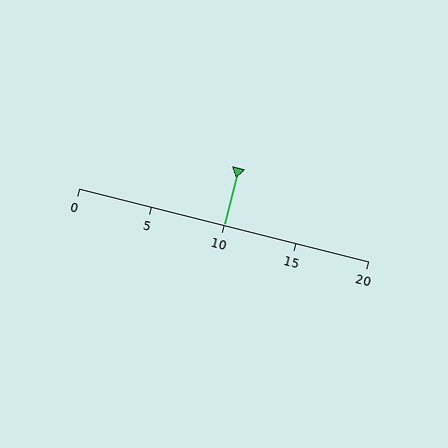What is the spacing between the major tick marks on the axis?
The major ticks are spaced 5 apart.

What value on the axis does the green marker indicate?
The marker indicates approximately 10.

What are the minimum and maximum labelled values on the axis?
The axis runs from 0 to 20.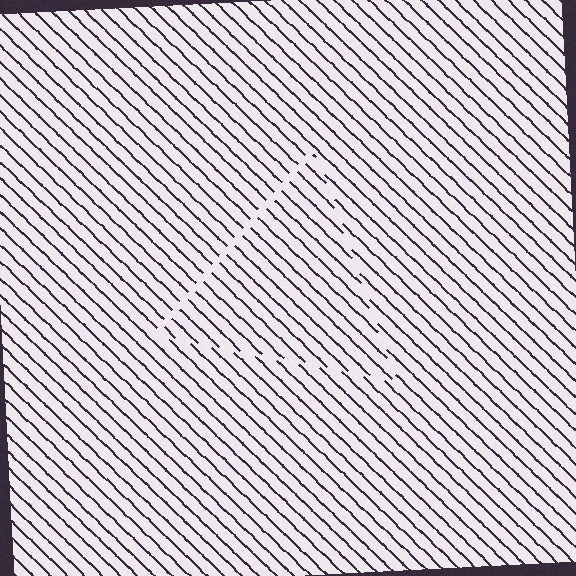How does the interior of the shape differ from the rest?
The interior of the shape contains the same grating, shifted by half a period — the contour is defined by the phase discontinuity where line-ends from the inner and outer gratings abut.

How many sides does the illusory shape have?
3 sides — the line-ends trace a triangle.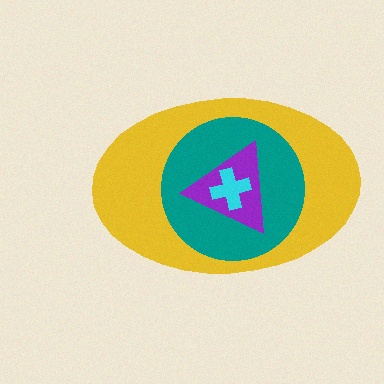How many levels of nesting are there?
4.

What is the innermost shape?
The cyan cross.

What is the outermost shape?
The yellow ellipse.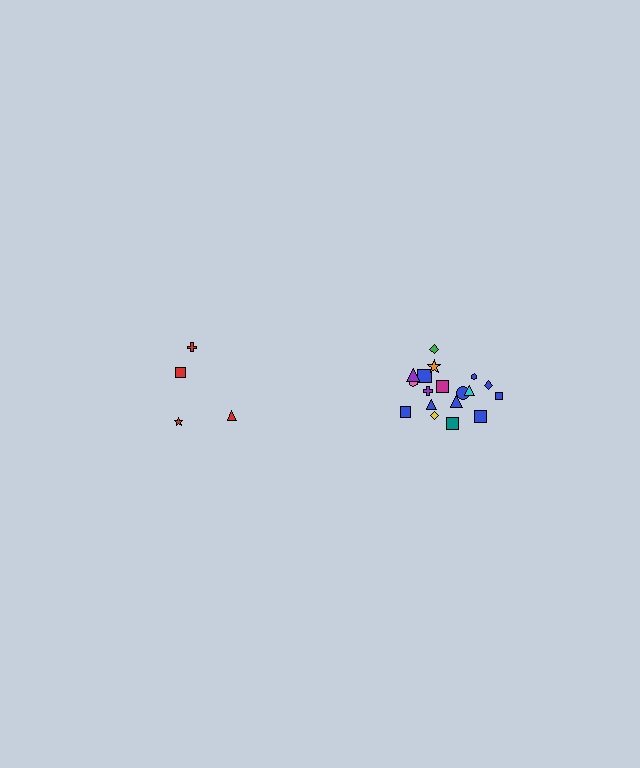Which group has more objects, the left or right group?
The right group.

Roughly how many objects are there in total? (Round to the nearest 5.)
Roughly 20 objects in total.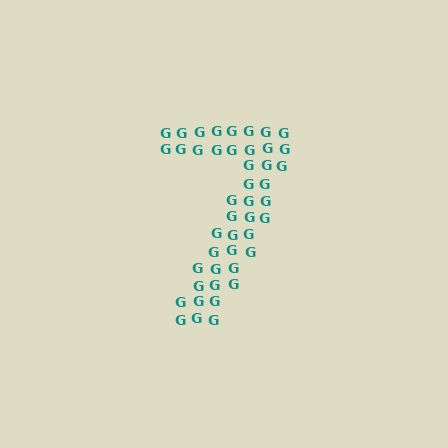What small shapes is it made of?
It is made of small letter G's.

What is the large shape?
The large shape is the digit 7.